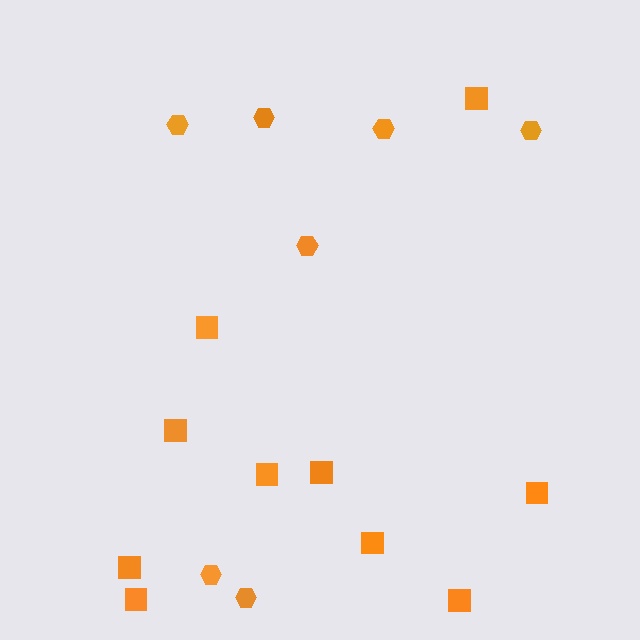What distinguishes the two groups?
There are 2 groups: one group of squares (10) and one group of hexagons (7).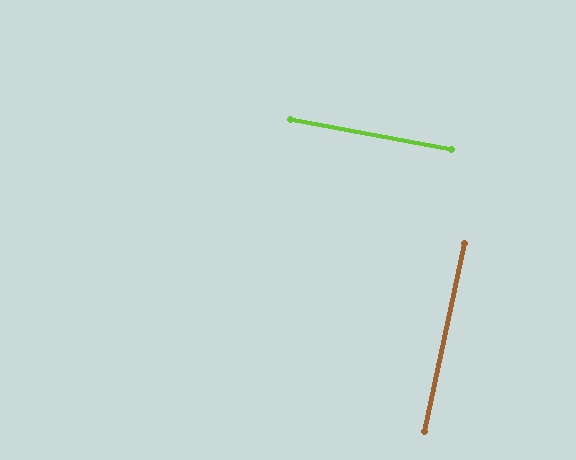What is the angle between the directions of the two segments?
Approximately 88 degrees.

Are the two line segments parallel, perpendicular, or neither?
Perpendicular — they meet at approximately 88°.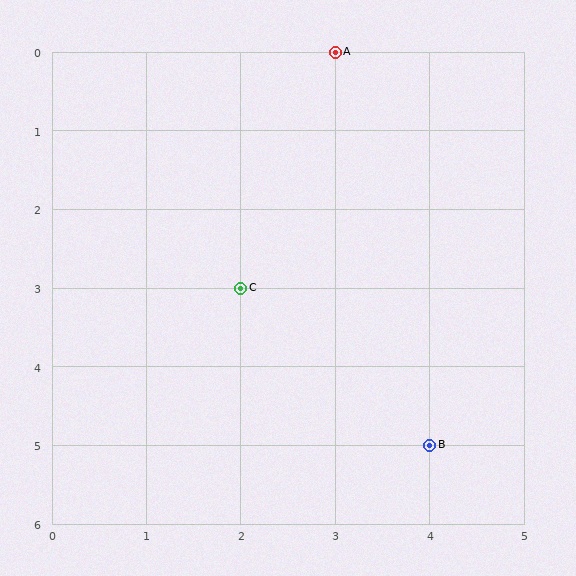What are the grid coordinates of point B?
Point B is at grid coordinates (4, 5).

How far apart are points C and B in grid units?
Points C and B are 2 columns and 2 rows apart (about 2.8 grid units diagonally).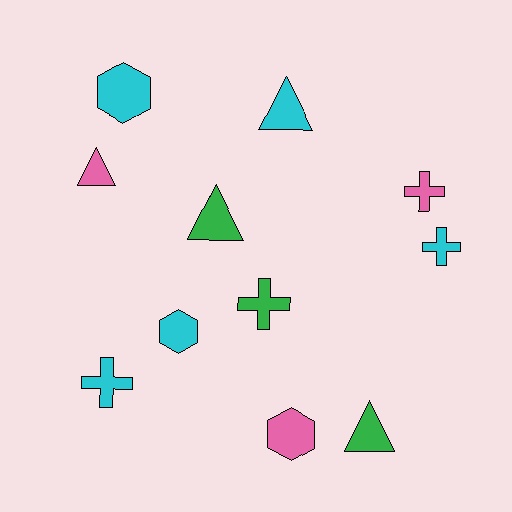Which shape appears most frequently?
Triangle, with 4 objects.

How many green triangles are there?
There are 2 green triangles.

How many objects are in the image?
There are 11 objects.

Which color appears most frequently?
Cyan, with 5 objects.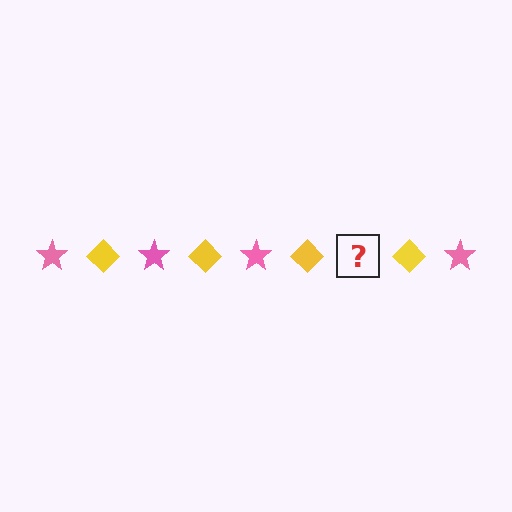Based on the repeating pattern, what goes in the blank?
The blank should be a pink star.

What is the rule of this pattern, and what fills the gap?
The rule is that the pattern alternates between pink star and yellow diamond. The gap should be filled with a pink star.